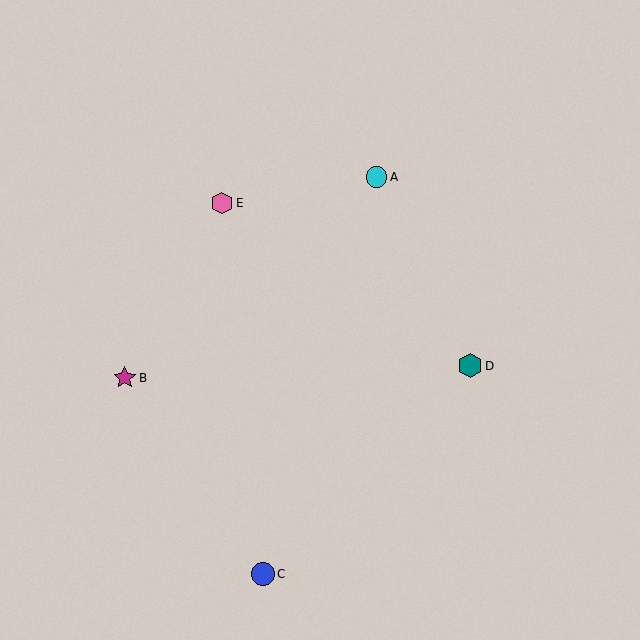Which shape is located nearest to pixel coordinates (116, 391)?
The magenta star (labeled B) at (125, 378) is nearest to that location.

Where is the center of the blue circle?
The center of the blue circle is at (263, 574).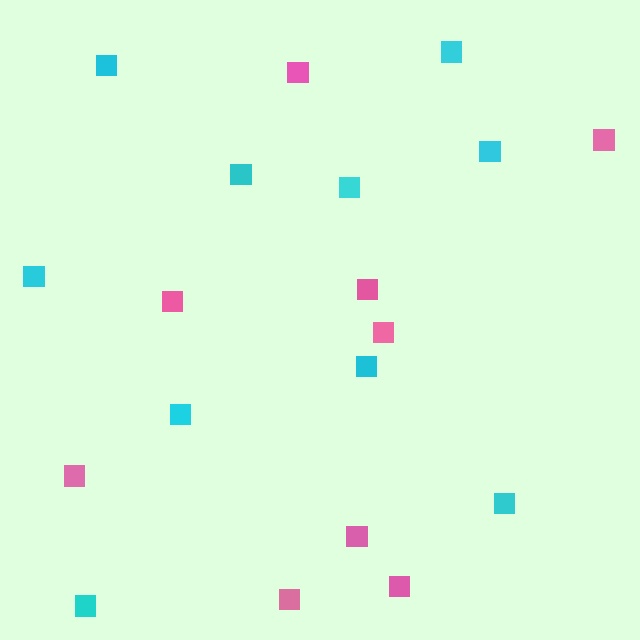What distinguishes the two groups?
There are 2 groups: one group of pink squares (9) and one group of cyan squares (10).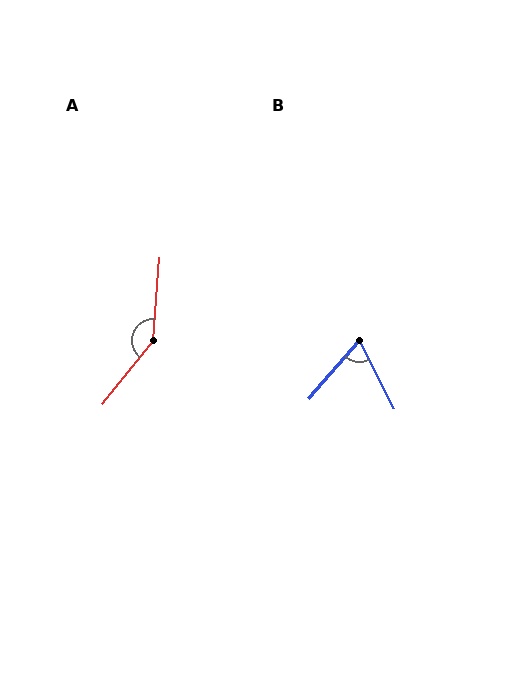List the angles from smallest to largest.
B (68°), A (146°).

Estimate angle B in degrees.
Approximately 68 degrees.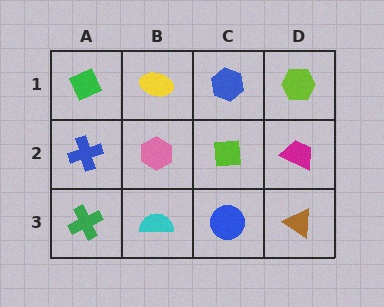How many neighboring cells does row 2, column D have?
3.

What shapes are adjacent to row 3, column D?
A magenta trapezoid (row 2, column D), a blue circle (row 3, column C).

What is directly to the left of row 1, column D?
A blue hexagon.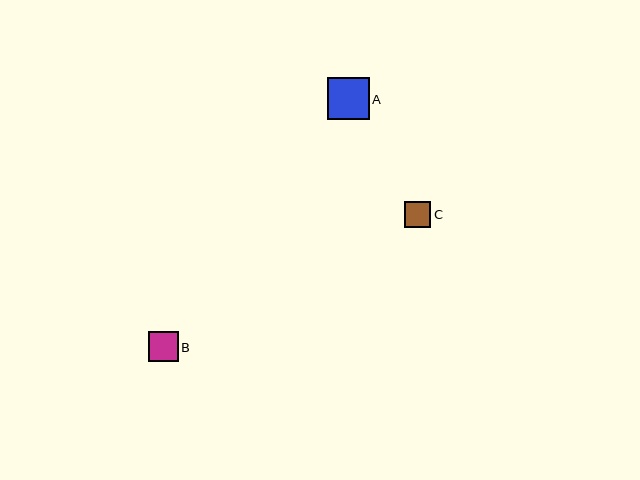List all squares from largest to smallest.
From largest to smallest: A, B, C.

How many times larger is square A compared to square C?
Square A is approximately 1.6 times the size of square C.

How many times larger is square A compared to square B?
Square A is approximately 1.4 times the size of square B.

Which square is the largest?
Square A is the largest with a size of approximately 42 pixels.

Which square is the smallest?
Square C is the smallest with a size of approximately 26 pixels.